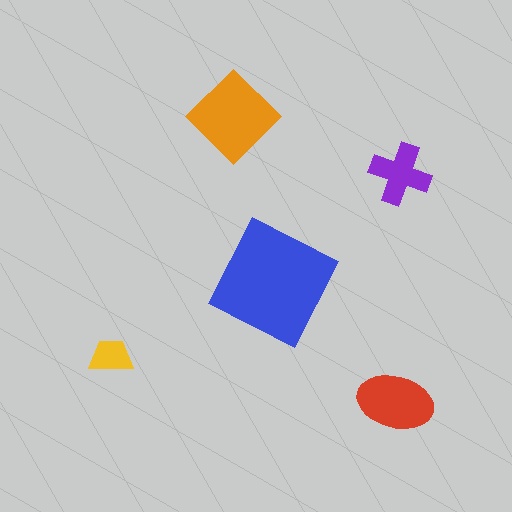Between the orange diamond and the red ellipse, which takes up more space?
The orange diamond.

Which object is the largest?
The blue square.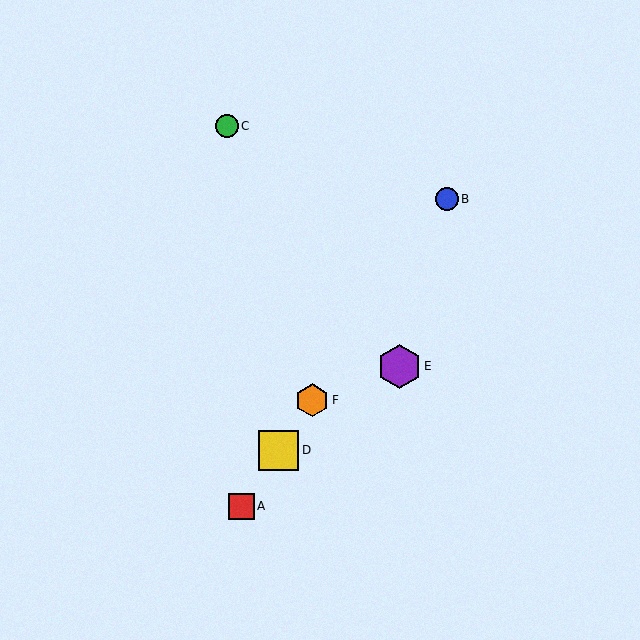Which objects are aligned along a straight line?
Objects A, B, D, F are aligned along a straight line.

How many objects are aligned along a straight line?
4 objects (A, B, D, F) are aligned along a straight line.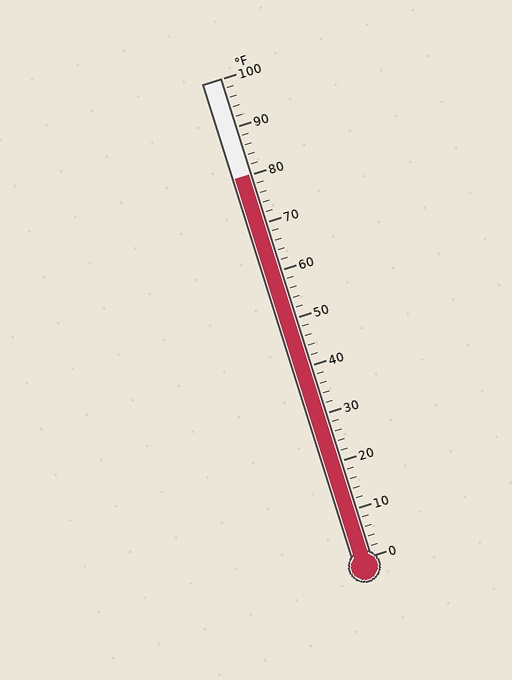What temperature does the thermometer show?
The thermometer shows approximately 80°F.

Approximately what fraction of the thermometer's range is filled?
The thermometer is filled to approximately 80% of its range.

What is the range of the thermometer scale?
The thermometer scale ranges from 0°F to 100°F.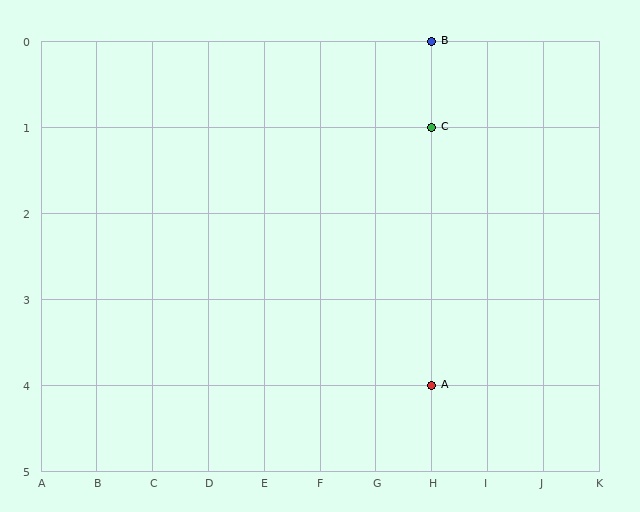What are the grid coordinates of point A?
Point A is at grid coordinates (H, 4).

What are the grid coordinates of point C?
Point C is at grid coordinates (H, 1).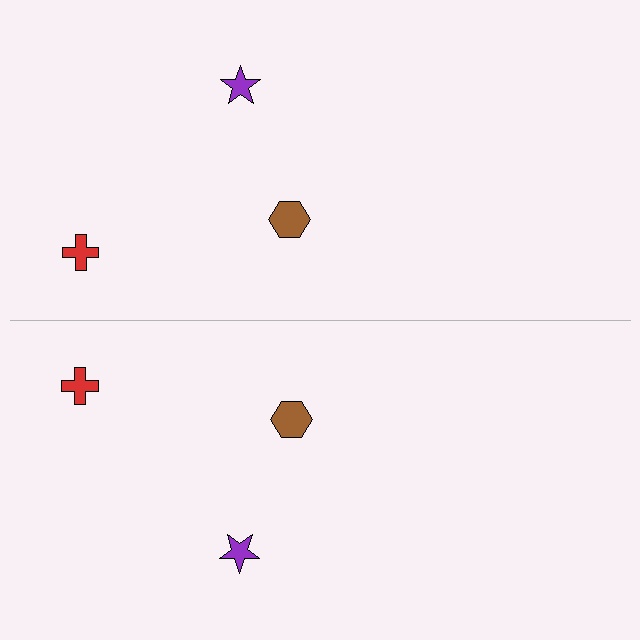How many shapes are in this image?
There are 6 shapes in this image.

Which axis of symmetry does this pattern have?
The pattern has a horizontal axis of symmetry running through the center of the image.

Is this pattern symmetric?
Yes, this pattern has bilateral (reflection) symmetry.